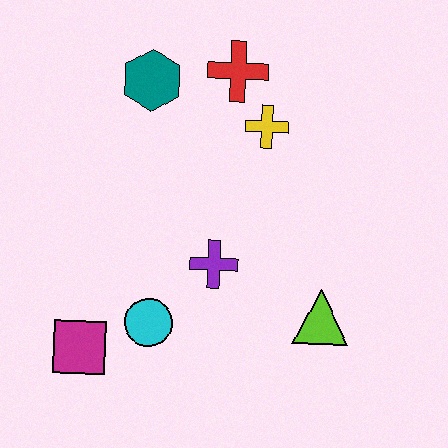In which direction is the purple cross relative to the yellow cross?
The purple cross is below the yellow cross.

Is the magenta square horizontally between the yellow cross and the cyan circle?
No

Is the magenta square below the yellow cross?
Yes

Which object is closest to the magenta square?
The cyan circle is closest to the magenta square.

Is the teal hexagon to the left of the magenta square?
No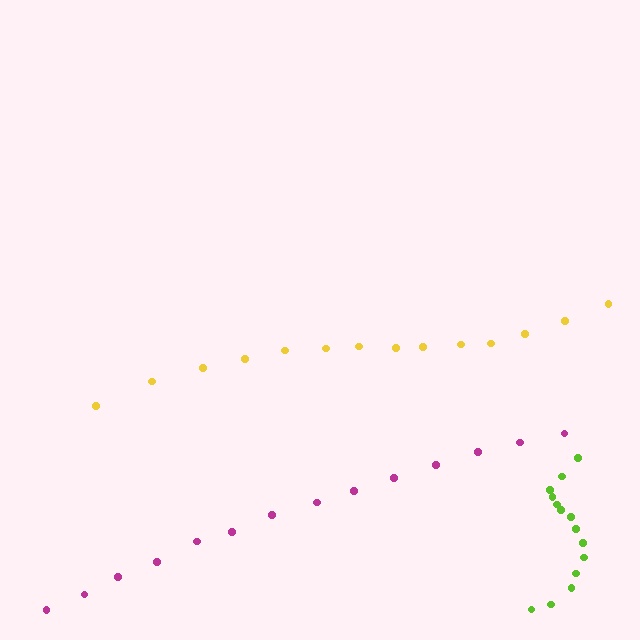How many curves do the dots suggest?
There are 3 distinct paths.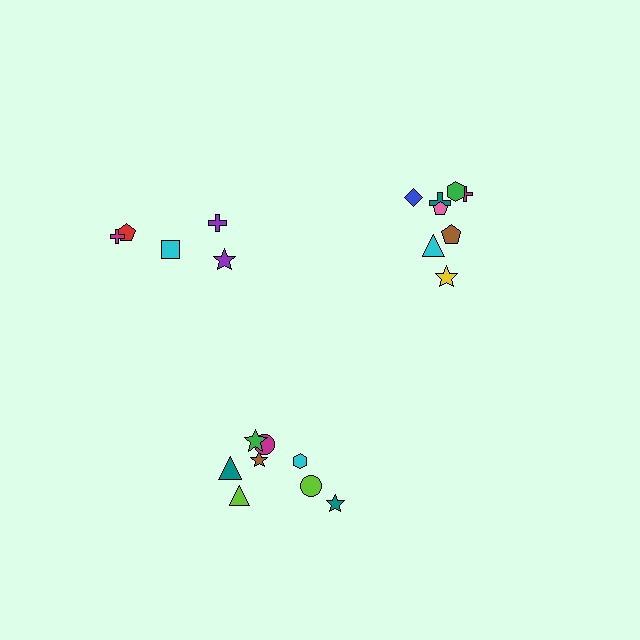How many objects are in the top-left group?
There are 5 objects.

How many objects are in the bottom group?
There are 8 objects.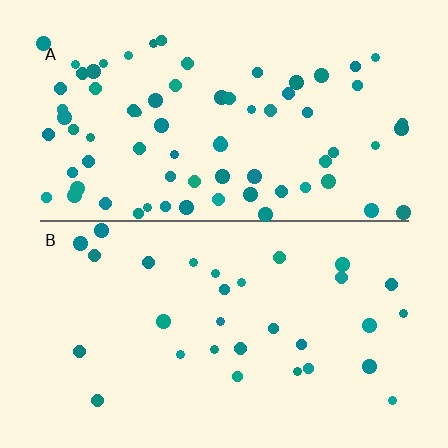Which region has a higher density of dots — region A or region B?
A (the top).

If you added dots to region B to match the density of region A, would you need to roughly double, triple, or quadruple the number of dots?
Approximately double.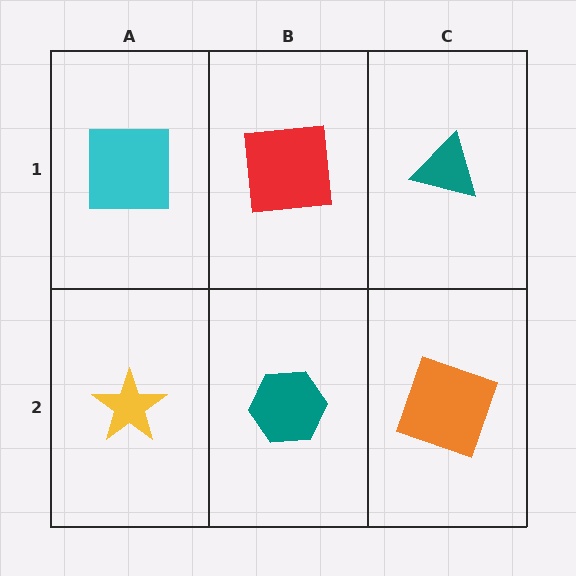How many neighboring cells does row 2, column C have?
2.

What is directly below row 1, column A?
A yellow star.